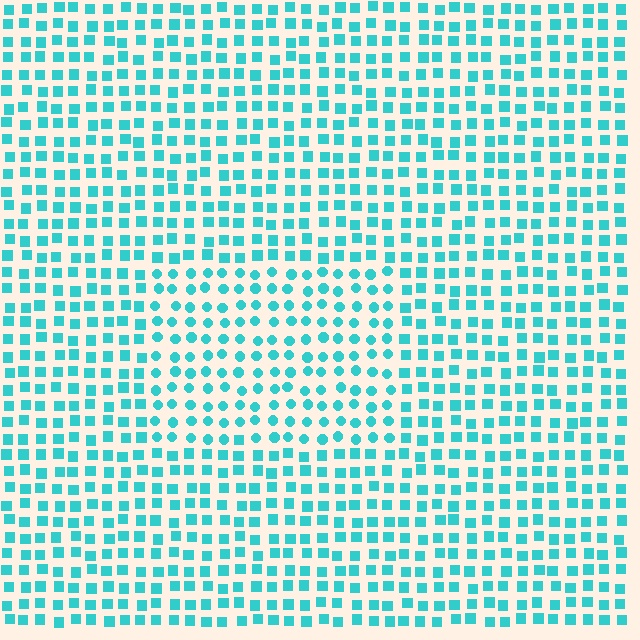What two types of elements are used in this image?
The image uses circles inside the rectangle region and squares outside it.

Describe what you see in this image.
The image is filled with small cyan elements arranged in a uniform grid. A rectangle-shaped region contains circles, while the surrounding area contains squares. The boundary is defined purely by the change in element shape.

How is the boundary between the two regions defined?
The boundary is defined by a change in element shape: circles inside vs. squares outside. All elements share the same color and spacing.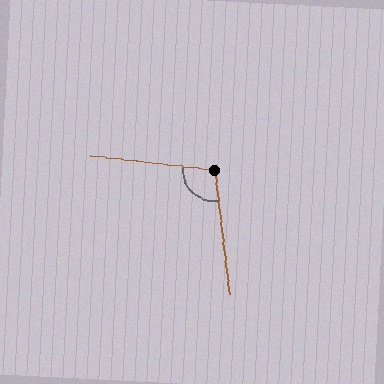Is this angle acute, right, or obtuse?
It is obtuse.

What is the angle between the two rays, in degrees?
Approximately 103 degrees.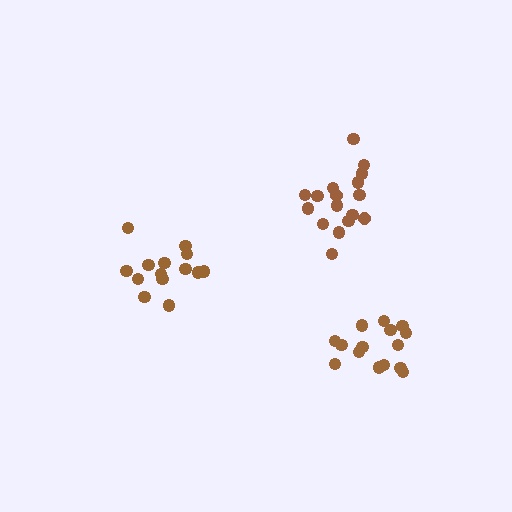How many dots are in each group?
Group 1: 15 dots, Group 2: 17 dots, Group 3: 15 dots (47 total).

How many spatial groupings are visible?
There are 3 spatial groupings.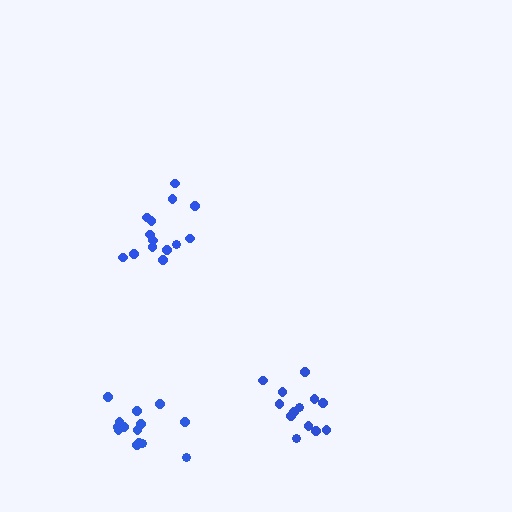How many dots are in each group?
Group 1: 13 dots, Group 2: 15 dots, Group 3: 15 dots (43 total).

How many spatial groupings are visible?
There are 3 spatial groupings.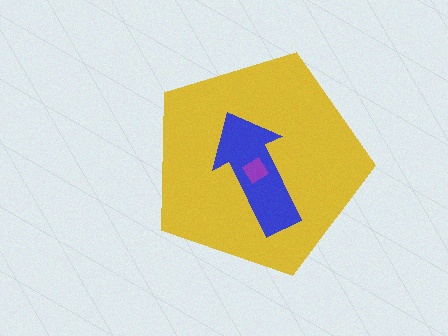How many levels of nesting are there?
3.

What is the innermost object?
The purple diamond.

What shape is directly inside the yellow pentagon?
The blue arrow.